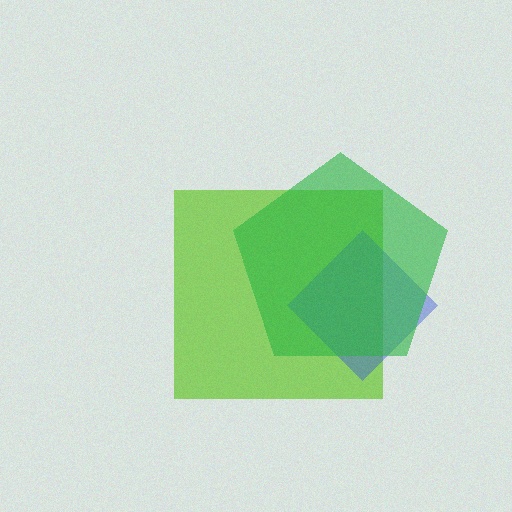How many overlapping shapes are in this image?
There are 3 overlapping shapes in the image.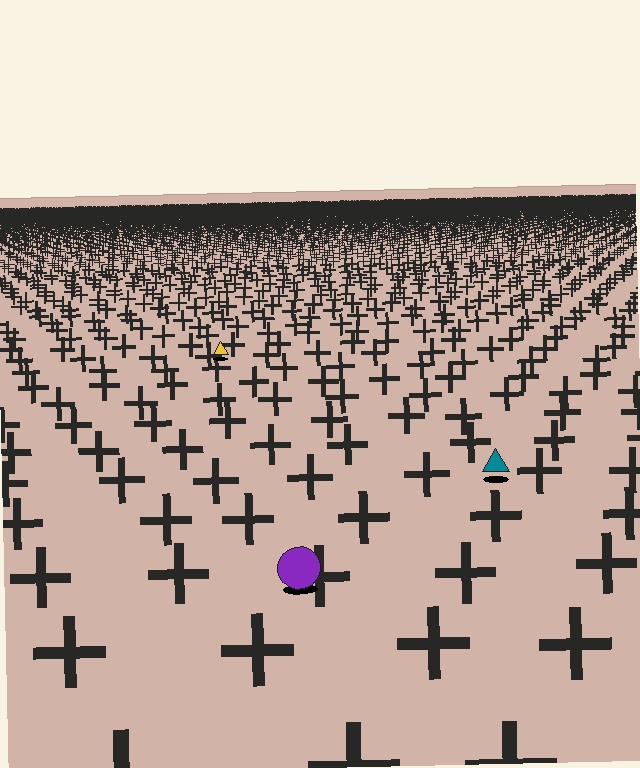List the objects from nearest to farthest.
From nearest to farthest: the purple circle, the teal triangle, the yellow triangle.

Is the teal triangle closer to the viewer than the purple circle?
No. The purple circle is closer — you can tell from the texture gradient: the ground texture is coarser near it.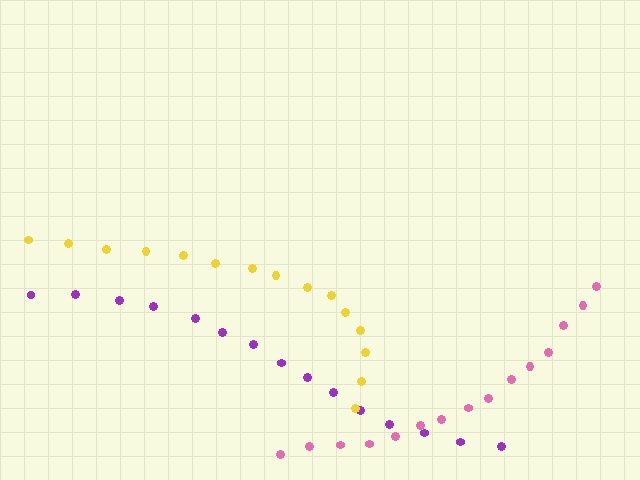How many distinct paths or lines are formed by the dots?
There are 3 distinct paths.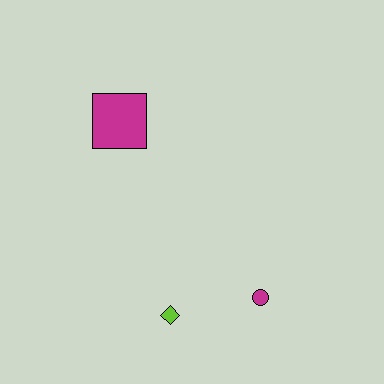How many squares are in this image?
There is 1 square.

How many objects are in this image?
There are 3 objects.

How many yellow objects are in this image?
There are no yellow objects.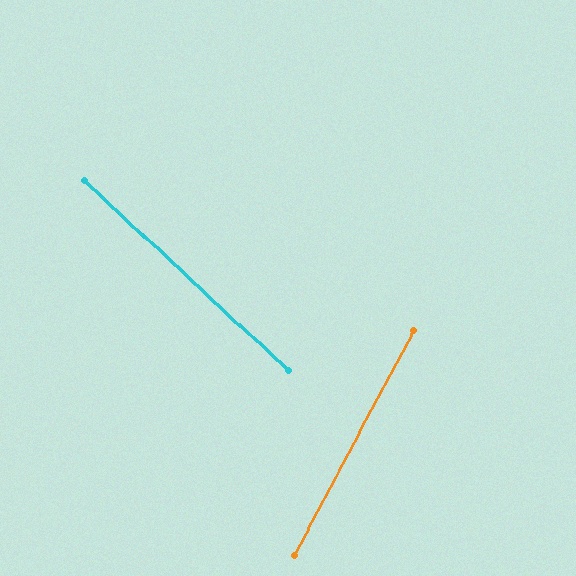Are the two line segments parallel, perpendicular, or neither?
Neither parallel nor perpendicular — they differ by about 75°.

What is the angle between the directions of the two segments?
Approximately 75 degrees.